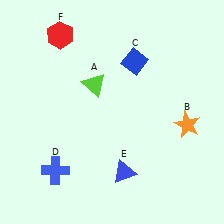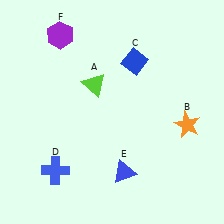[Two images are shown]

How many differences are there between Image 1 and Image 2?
There is 1 difference between the two images.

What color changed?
The hexagon (F) changed from red in Image 1 to purple in Image 2.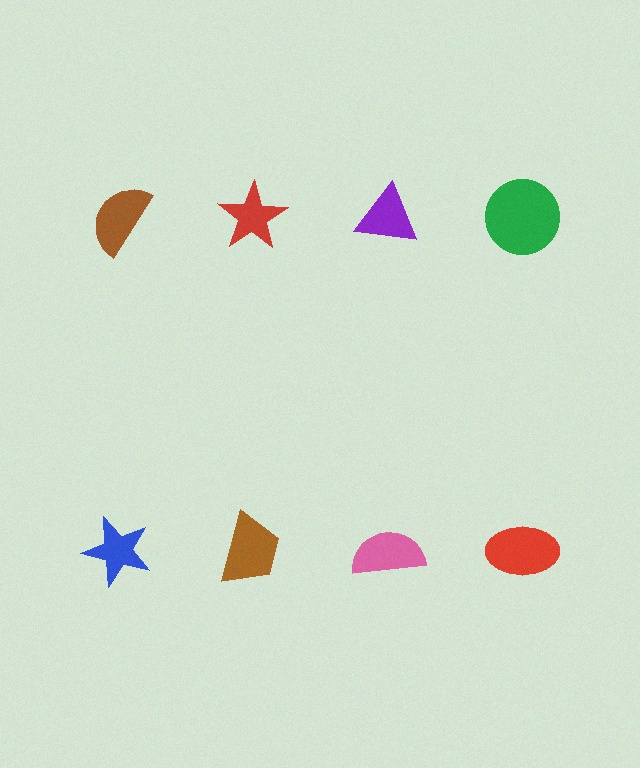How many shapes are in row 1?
4 shapes.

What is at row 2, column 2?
A brown trapezoid.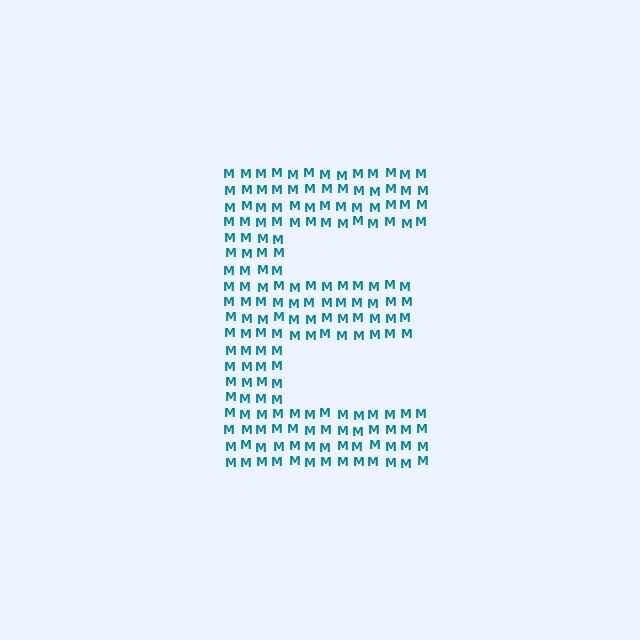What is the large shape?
The large shape is the letter E.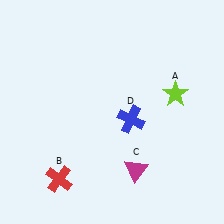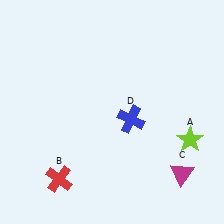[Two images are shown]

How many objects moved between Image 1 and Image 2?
2 objects moved between the two images.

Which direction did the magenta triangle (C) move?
The magenta triangle (C) moved right.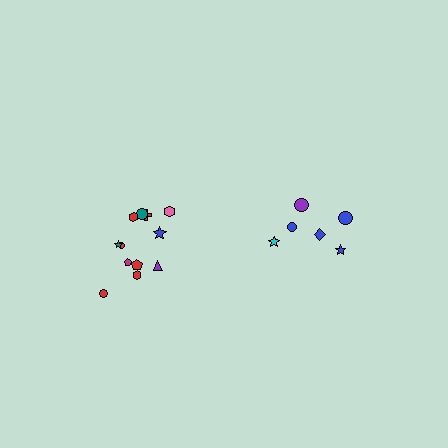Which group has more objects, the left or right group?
The left group.